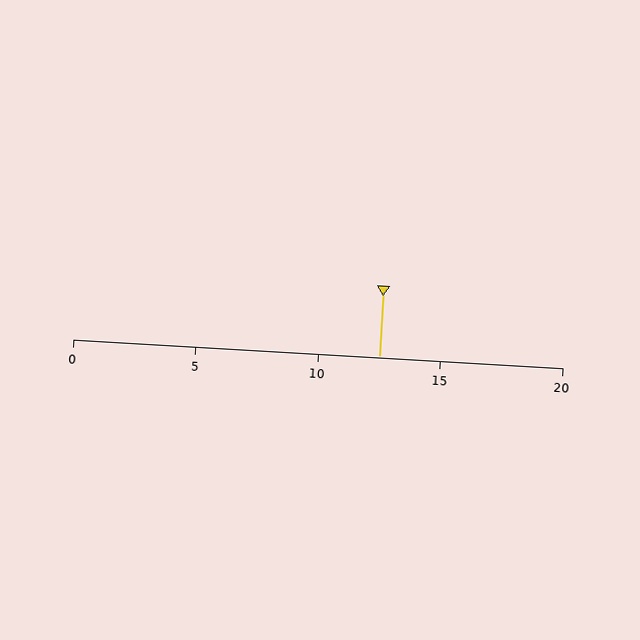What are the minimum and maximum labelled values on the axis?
The axis runs from 0 to 20.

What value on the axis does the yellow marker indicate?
The marker indicates approximately 12.5.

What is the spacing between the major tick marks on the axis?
The major ticks are spaced 5 apart.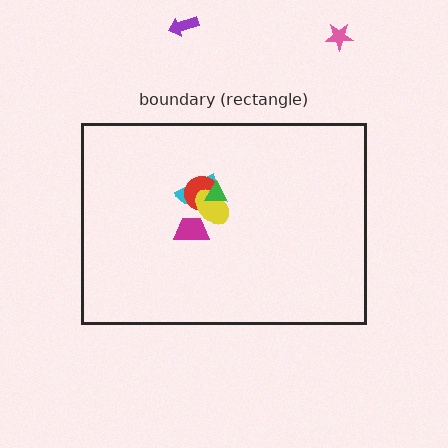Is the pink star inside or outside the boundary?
Outside.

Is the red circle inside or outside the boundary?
Inside.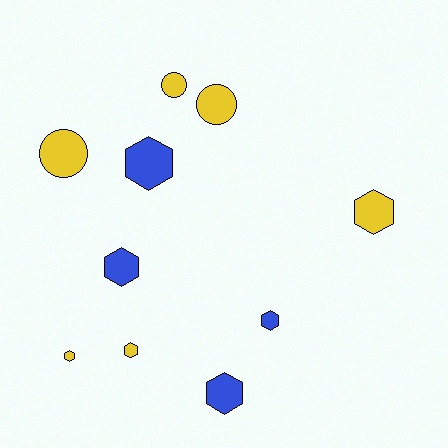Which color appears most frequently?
Yellow, with 6 objects.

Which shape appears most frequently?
Hexagon, with 7 objects.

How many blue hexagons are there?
There are 4 blue hexagons.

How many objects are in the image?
There are 10 objects.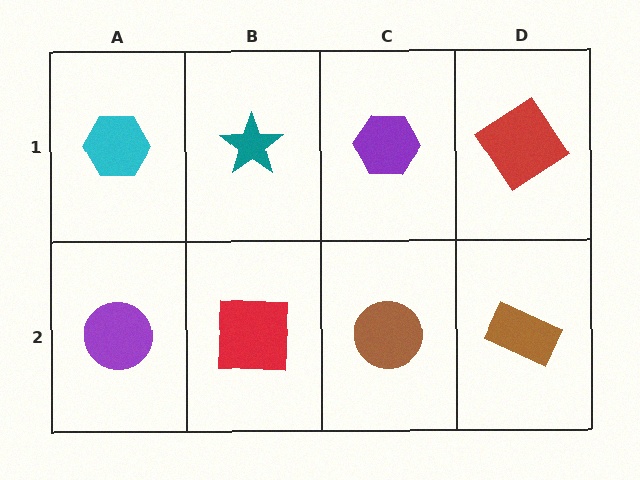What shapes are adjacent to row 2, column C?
A purple hexagon (row 1, column C), a red square (row 2, column B), a brown rectangle (row 2, column D).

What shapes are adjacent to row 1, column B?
A red square (row 2, column B), a cyan hexagon (row 1, column A), a purple hexagon (row 1, column C).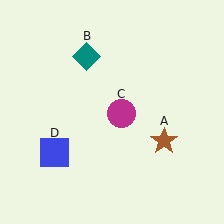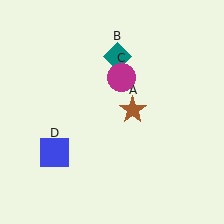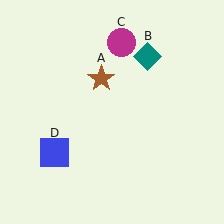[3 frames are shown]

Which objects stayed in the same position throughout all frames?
Blue square (object D) remained stationary.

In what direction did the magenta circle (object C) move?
The magenta circle (object C) moved up.